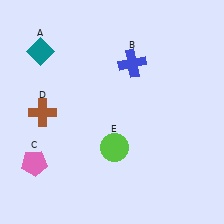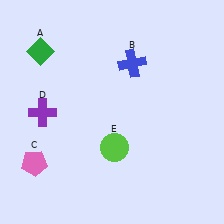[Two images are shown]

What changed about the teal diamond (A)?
In Image 1, A is teal. In Image 2, it changed to green.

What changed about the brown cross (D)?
In Image 1, D is brown. In Image 2, it changed to purple.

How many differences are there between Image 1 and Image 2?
There are 2 differences between the two images.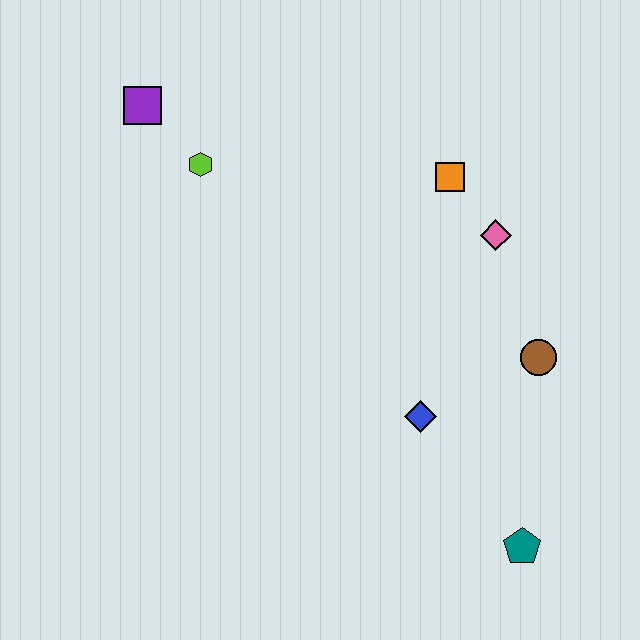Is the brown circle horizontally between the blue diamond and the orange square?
No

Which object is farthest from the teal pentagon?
The purple square is farthest from the teal pentagon.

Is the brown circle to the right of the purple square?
Yes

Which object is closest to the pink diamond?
The orange square is closest to the pink diamond.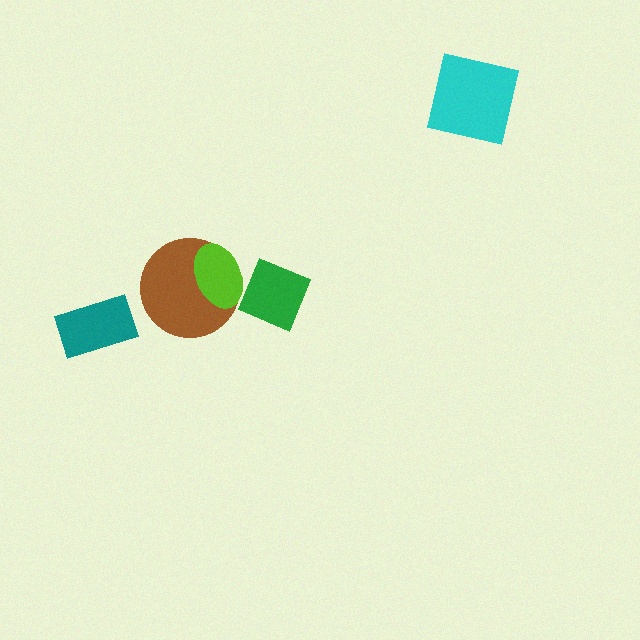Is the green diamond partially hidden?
Yes, it is partially covered by another shape.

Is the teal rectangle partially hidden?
No, no other shape covers it.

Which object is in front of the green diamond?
The lime ellipse is in front of the green diamond.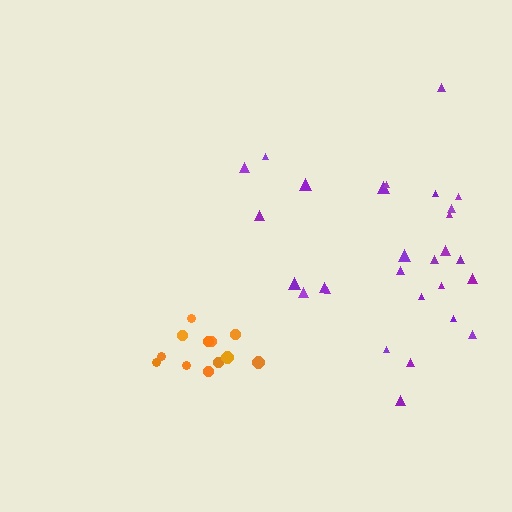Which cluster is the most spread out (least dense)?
Purple.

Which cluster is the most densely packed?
Orange.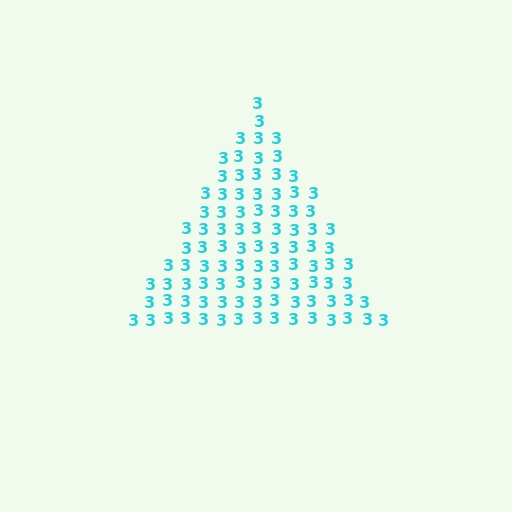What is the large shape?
The large shape is a triangle.